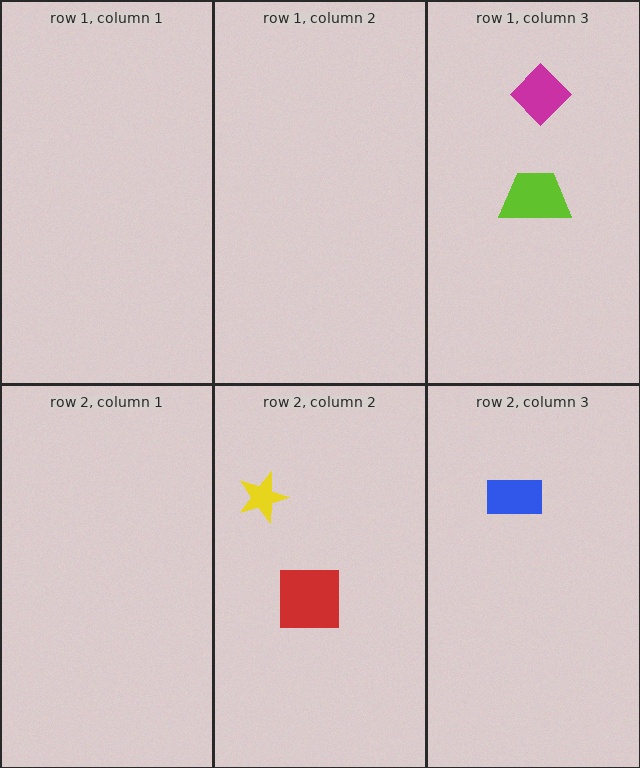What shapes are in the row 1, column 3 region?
The lime trapezoid, the magenta diamond.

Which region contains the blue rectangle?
The row 2, column 3 region.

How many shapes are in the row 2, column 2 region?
2.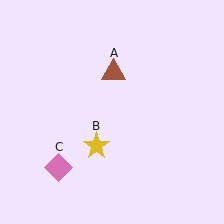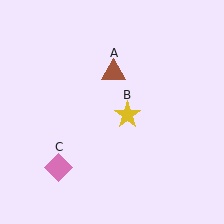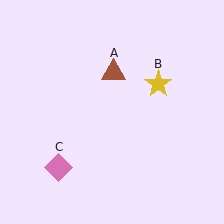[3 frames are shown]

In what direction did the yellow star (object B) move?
The yellow star (object B) moved up and to the right.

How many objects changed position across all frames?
1 object changed position: yellow star (object B).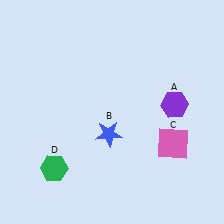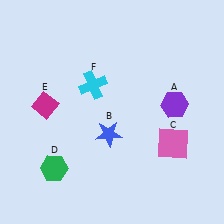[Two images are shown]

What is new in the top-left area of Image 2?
A magenta diamond (E) was added in the top-left area of Image 2.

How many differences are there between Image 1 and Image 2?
There are 2 differences between the two images.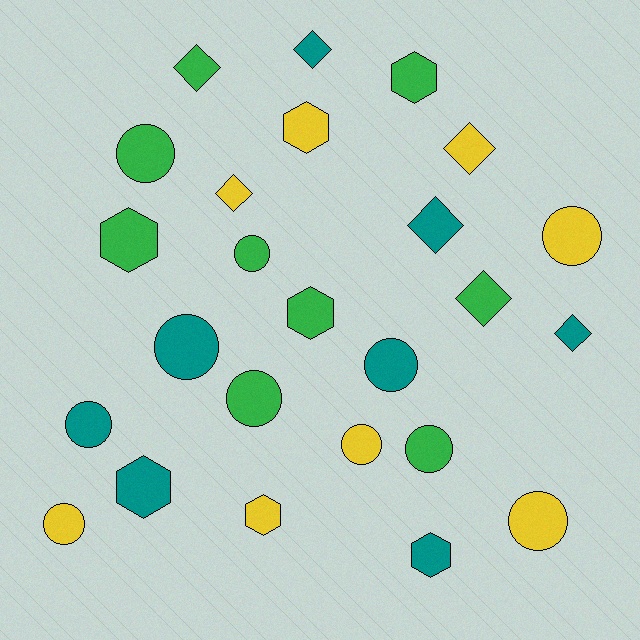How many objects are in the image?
There are 25 objects.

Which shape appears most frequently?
Circle, with 11 objects.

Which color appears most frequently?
Green, with 9 objects.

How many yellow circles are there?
There are 4 yellow circles.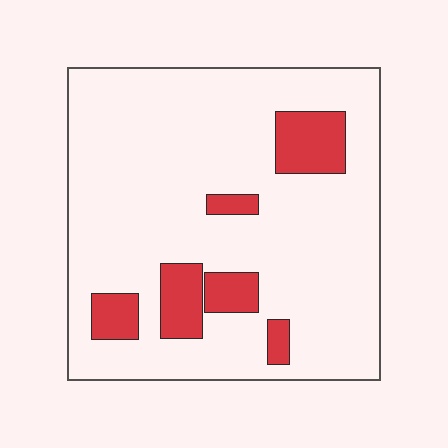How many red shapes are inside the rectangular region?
6.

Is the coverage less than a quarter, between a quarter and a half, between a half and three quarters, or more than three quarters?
Less than a quarter.